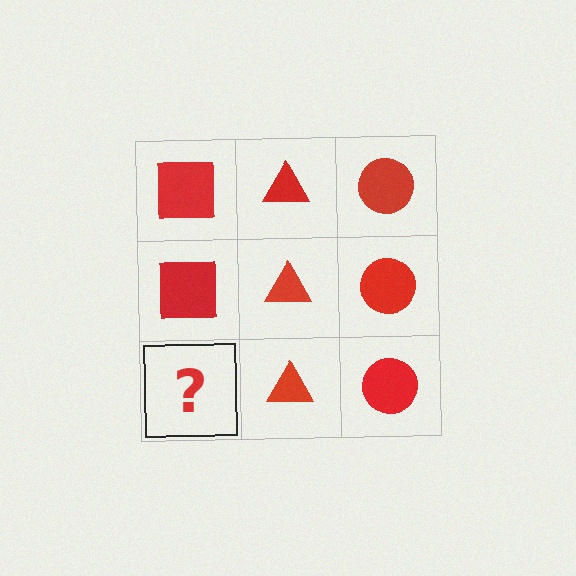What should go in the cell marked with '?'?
The missing cell should contain a red square.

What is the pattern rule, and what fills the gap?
The rule is that each column has a consistent shape. The gap should be filled with a red square.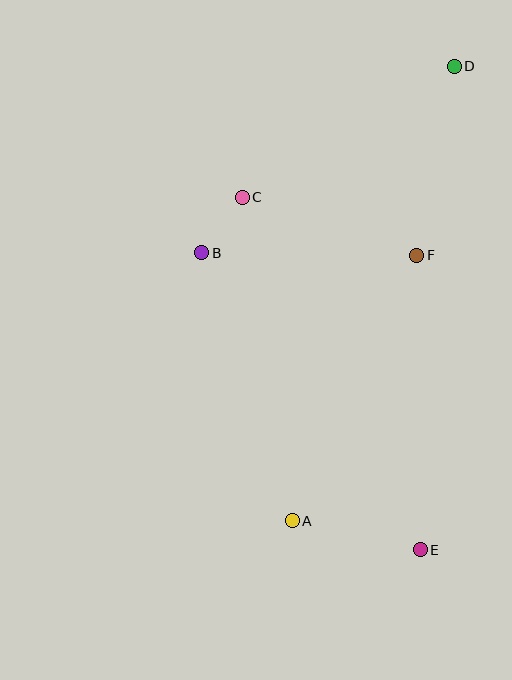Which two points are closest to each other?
Points B and C are closest to each other.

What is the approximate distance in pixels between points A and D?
The distance between A and D is approximately 483 pixels.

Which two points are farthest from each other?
Points D and E are farthest from each other.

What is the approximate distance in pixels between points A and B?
The distance between A and B is approximately 283 pixels.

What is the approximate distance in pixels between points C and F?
The distance between C and F is approximately 184 pixels.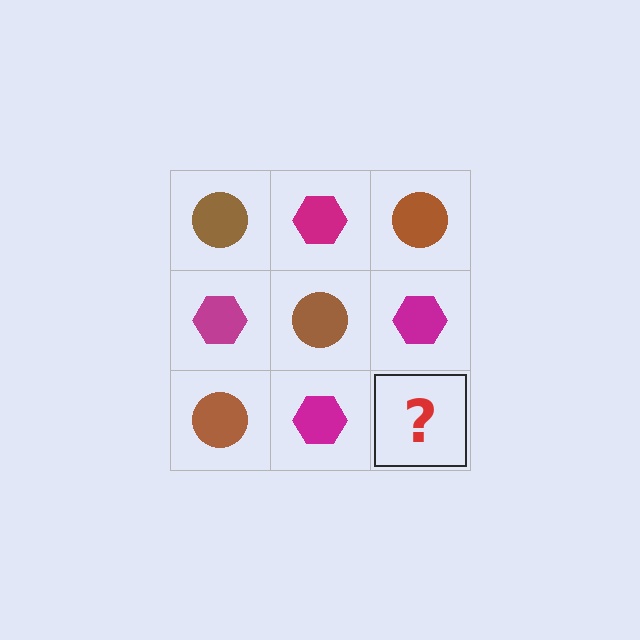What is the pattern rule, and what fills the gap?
The rule is that it alternates brown circle and magenta hexagon in a checkerboard pattern. The gap should be filled with a brown circle.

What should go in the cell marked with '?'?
The missing cell should contain a brown circle.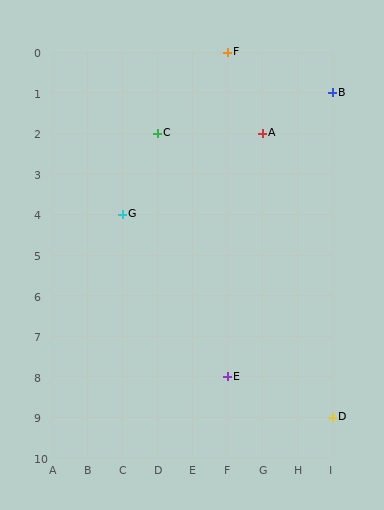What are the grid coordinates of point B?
Point B is at grid coordinates (I, 1).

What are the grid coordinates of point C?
Point C is at grid coordinates (D, 2).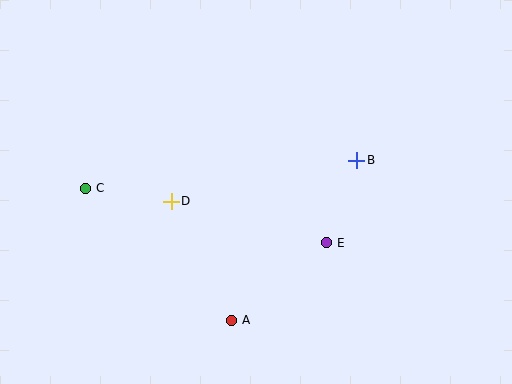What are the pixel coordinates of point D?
Point D is at (171, 201).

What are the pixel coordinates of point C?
Point C is at (86, 188).